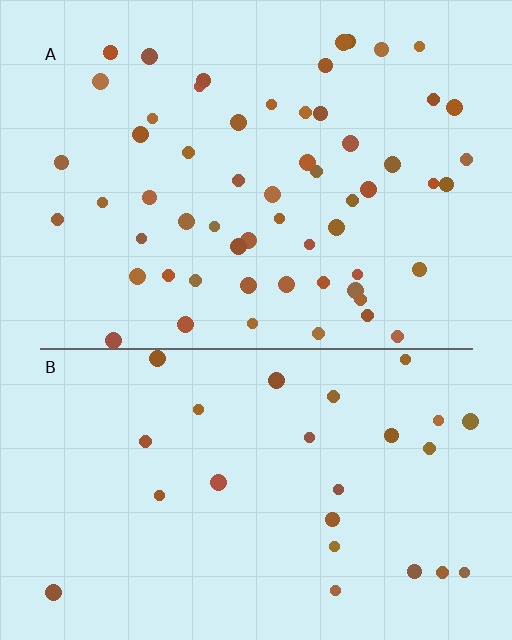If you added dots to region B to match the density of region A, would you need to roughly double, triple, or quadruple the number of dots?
Approximately double.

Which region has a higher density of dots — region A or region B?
A (the top).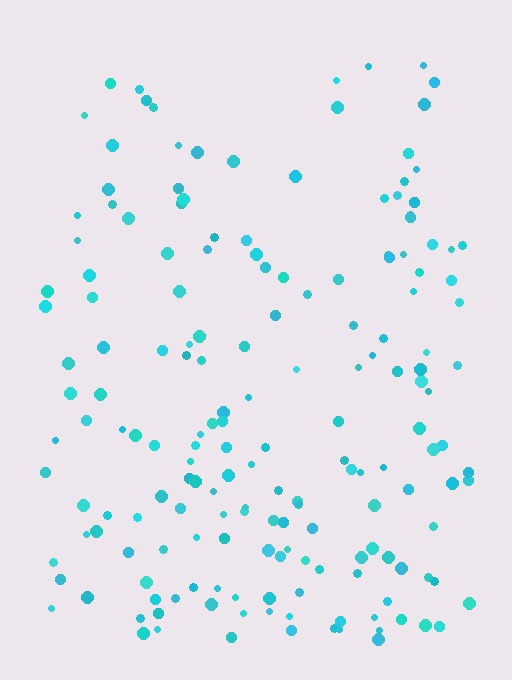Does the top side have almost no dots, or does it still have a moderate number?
Still a moderate number, just noticeably fewer than the bottom.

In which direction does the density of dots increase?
From top to bottom, with the bottom side densest.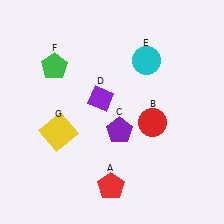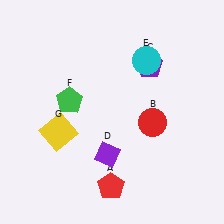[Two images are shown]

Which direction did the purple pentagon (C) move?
The purple pentagon (C) moved up.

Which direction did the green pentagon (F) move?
The green pentagon (F) moved down.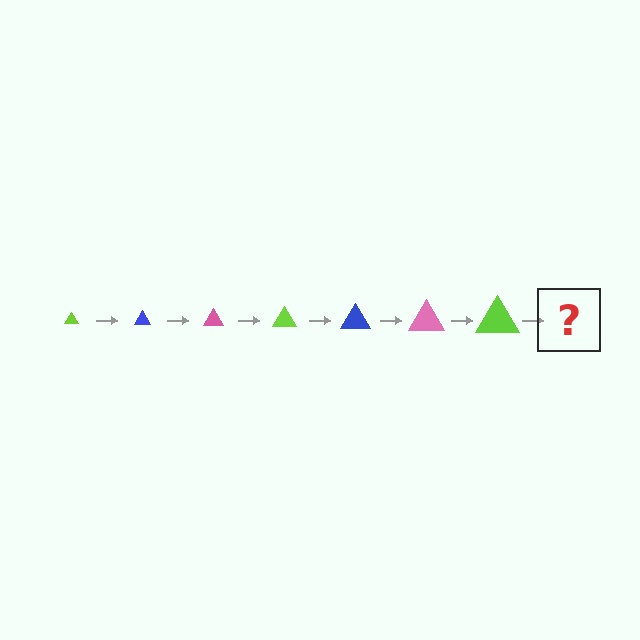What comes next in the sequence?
The next element should be a blue triangle, larger than the previous one.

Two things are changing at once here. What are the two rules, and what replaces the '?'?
The two rules are that the triangle grows larger each step and the color cycles through lime, blue, and pink. The '?' should be a blue triangle, larger than the previous one.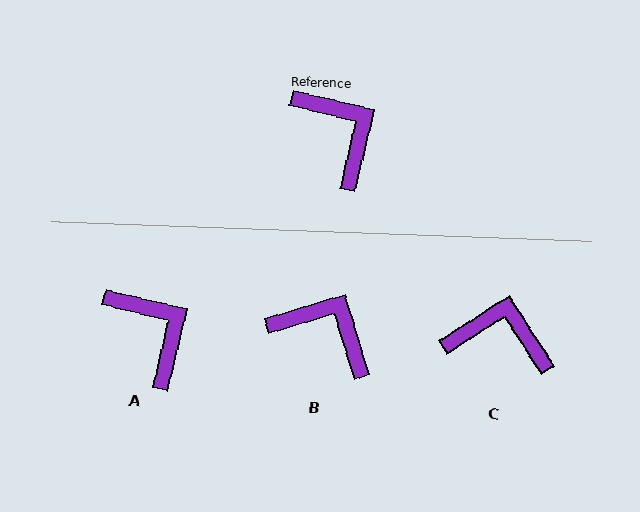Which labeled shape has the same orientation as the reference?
A.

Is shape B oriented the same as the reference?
No, it is off by about 30 degrees.